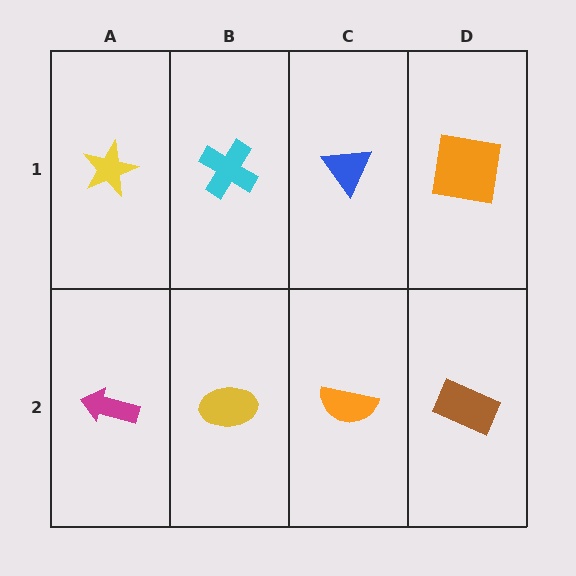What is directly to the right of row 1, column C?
An orange square.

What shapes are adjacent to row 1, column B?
A yellow ellipse (row 2, column B), a yellow star (row 1, column A), a blue triangle (row 1, column C).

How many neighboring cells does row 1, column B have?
3.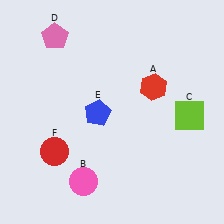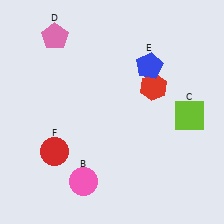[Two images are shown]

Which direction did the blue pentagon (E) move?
The blue pentagon (E) moved right.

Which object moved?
The blue pentagon (E) moved right.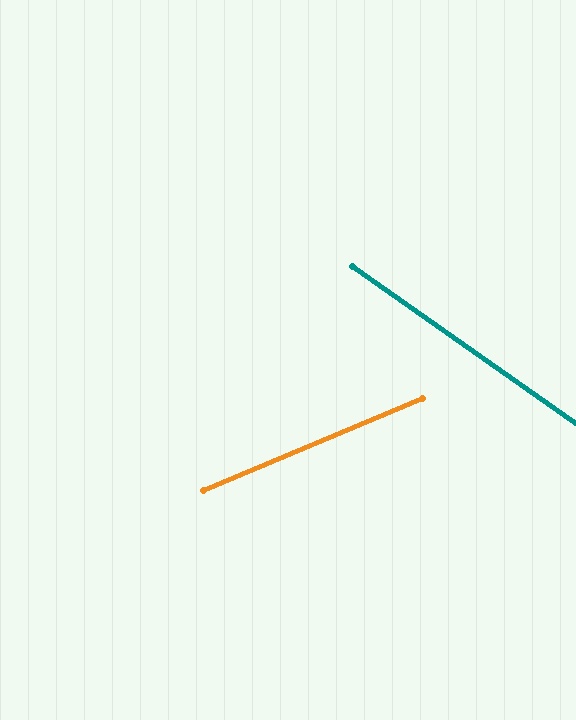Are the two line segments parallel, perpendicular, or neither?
Neither parallel nor perpendicular — they differ by about 58°.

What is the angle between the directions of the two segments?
Approximately 58 degrees.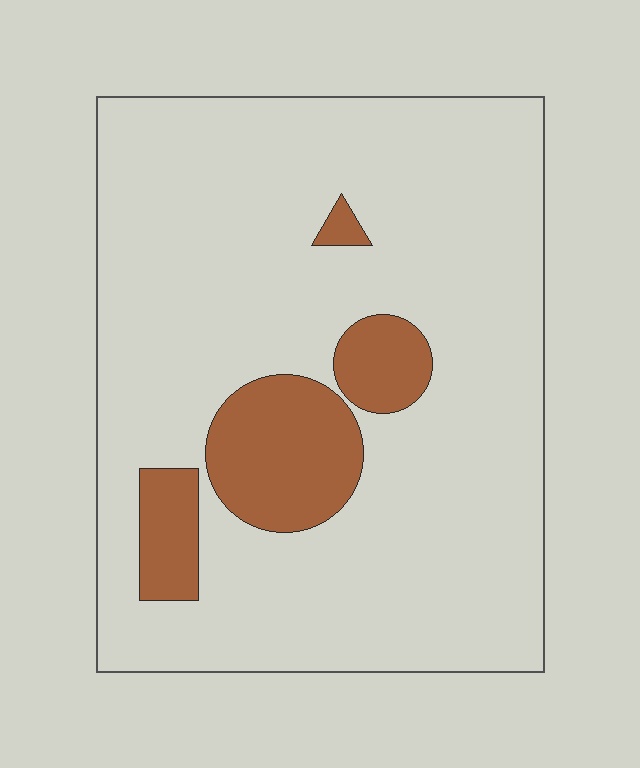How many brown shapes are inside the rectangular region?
4.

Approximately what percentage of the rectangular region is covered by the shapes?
Approximately 15%.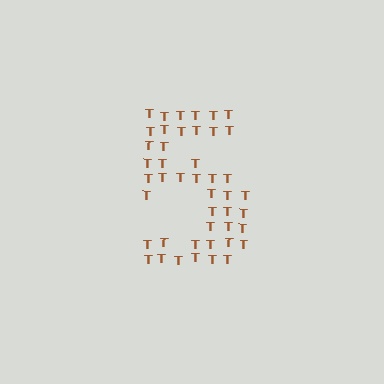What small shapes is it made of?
It is made of small letter T's.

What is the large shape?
The large shape is the digit 5.